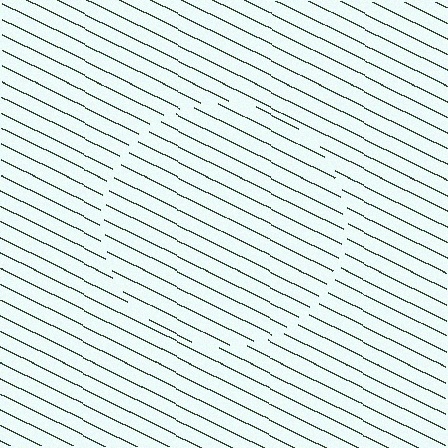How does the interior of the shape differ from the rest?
The interior of the shape contains the same grating, shifted by half a period — the contour is defined by the phase discontinuity where line-ends from the inner and outer gratings abut.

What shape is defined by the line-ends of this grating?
An illusory circle. The interior of the shape contains the same grating, shifted by half a period — the contour is defined by the phase discontinuity where line-ends from the inner and outer gratings abut.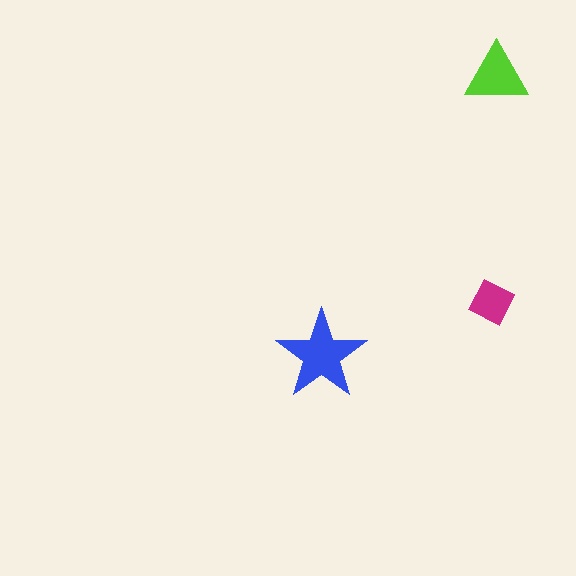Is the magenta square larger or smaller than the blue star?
Smaller.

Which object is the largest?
The blue star.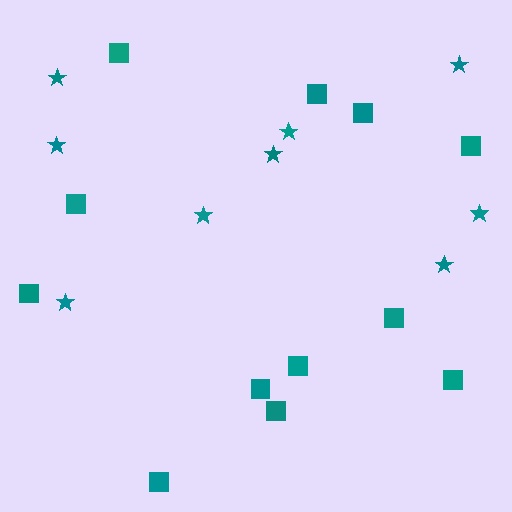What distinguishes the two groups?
There are 2 groups: one group of stars (9) and one group of squares (12).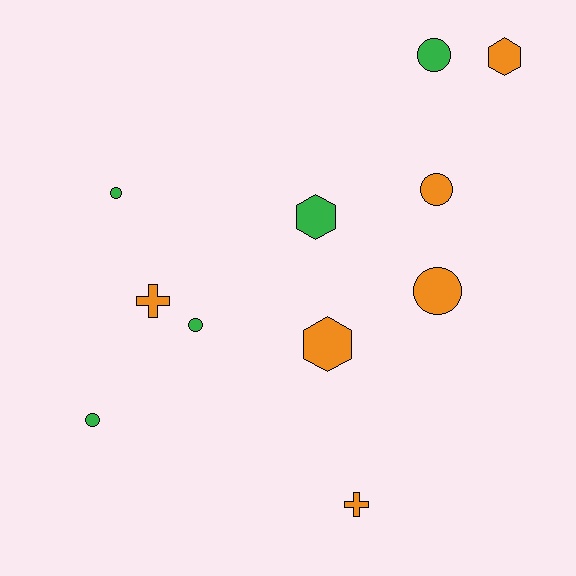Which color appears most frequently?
Orange, with 6 objects.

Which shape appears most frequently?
Circle, with 6 objects.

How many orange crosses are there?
There are 2 orange crosses.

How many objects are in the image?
There are 11 objects.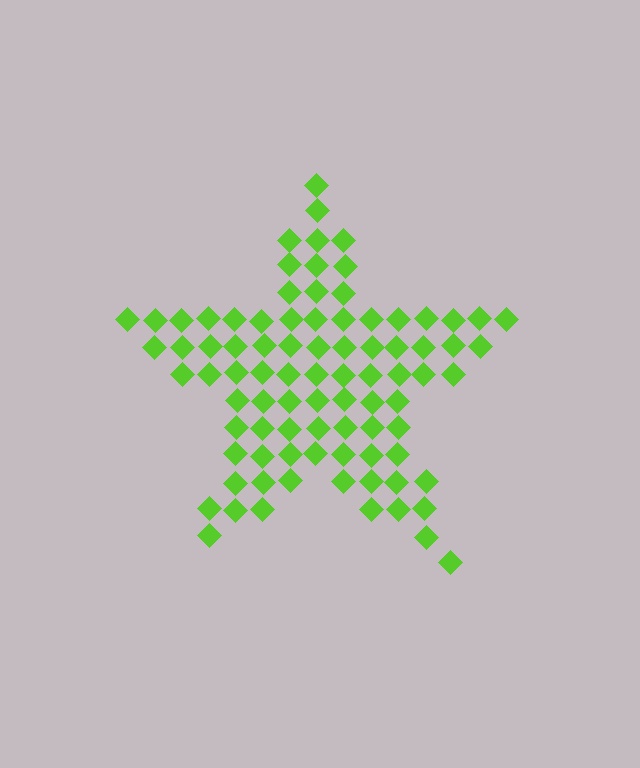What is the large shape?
The large shape is a star.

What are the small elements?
The small elements are diamonds.